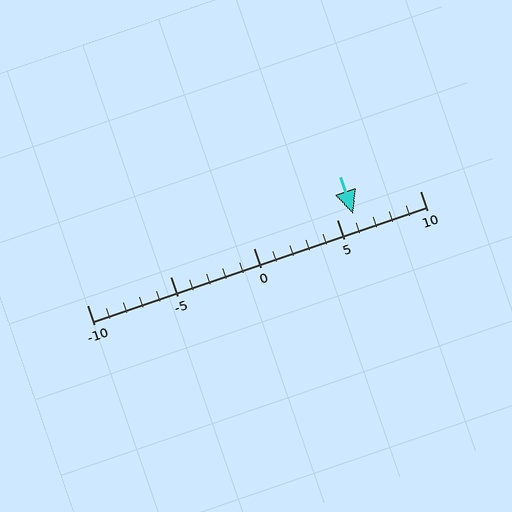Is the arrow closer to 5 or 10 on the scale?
The arrow is closer to 5.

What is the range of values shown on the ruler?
The ruler shows values from -10 to 10.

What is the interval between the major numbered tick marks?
The major tick marks are spaced 5 units apart.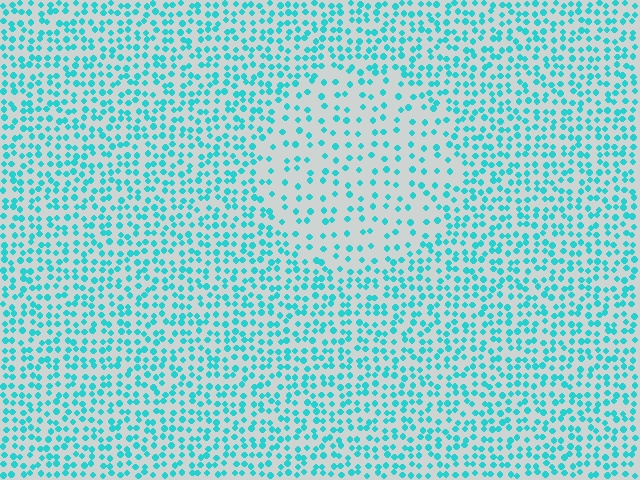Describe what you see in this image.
The image contains small cyan elements arranged at two different densities. A circle-shaped region is visible where the elements are less densely packed than the surrounding area.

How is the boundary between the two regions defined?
The boundary is defined by a change in element density (approximately 2.0x ratio). All elements are the same color, size, and shape.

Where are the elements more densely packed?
The elements are more densely packed outside the circle boundary.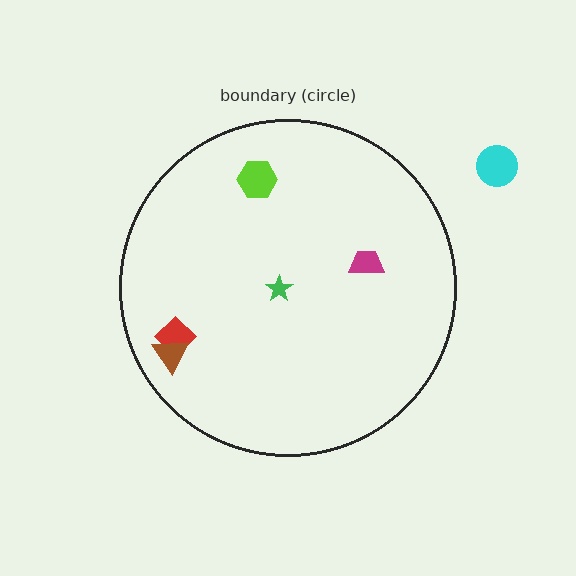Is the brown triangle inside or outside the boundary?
Inside.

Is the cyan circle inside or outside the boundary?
Outside.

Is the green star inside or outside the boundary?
Inside.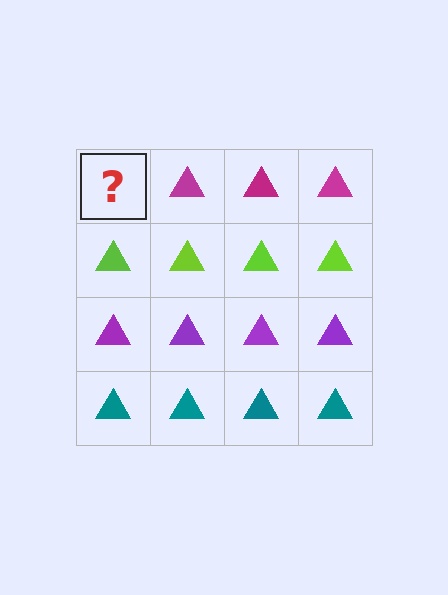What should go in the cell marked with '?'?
The missing cell should contain a magenta triangle.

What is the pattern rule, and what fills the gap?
The rule is that each row has a consistent color. The gap should be filled with a magenta triangle.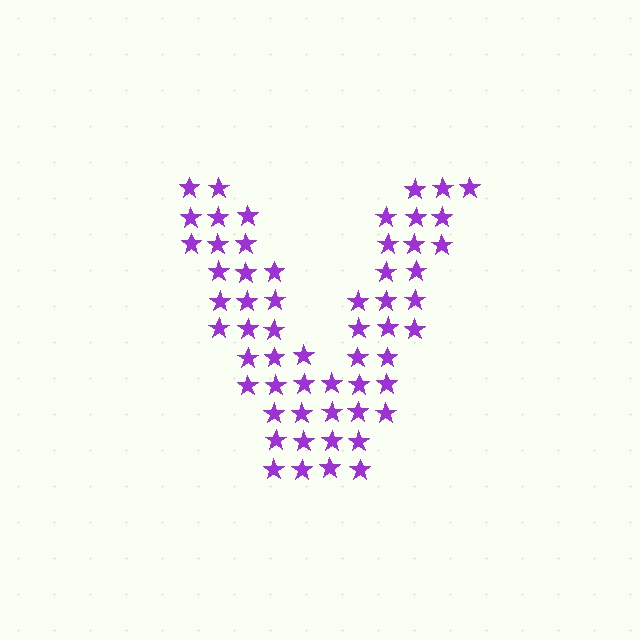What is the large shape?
The large shape is the letter V.